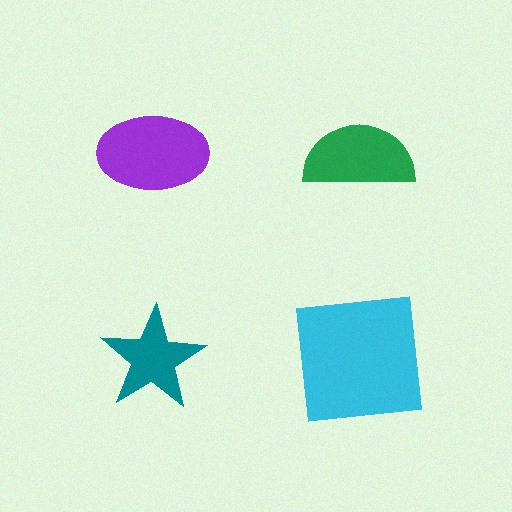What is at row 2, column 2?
A cyan square.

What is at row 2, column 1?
A teal star.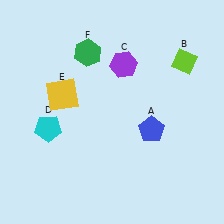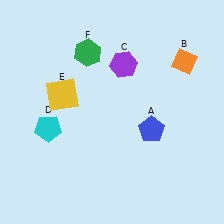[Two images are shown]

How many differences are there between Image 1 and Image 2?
There is 1 difference between the two images.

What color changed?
The diamond (B) changed from lime in Image 1 to orange in Image 2.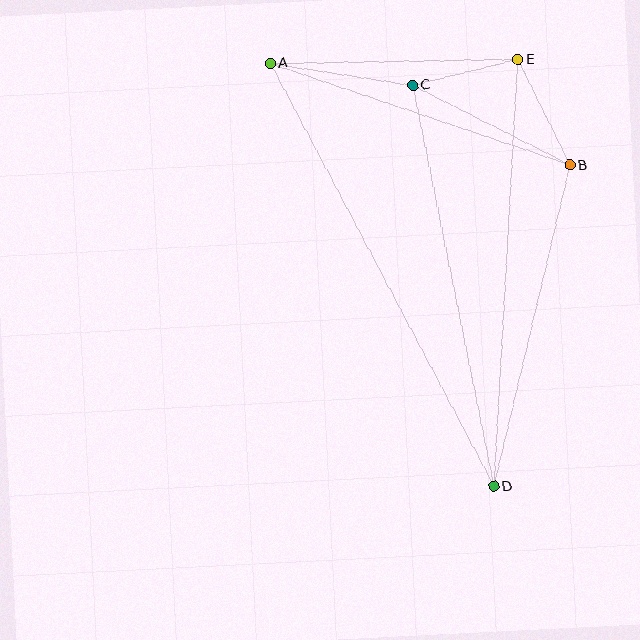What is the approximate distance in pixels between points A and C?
The distance between A and C is approximately 144 pixels.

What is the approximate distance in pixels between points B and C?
The distance between B and C is approximately 176 pixels.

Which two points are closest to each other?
Points C and E are closest to each other.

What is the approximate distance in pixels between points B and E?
The distance between B and E is approximately 118 pixels.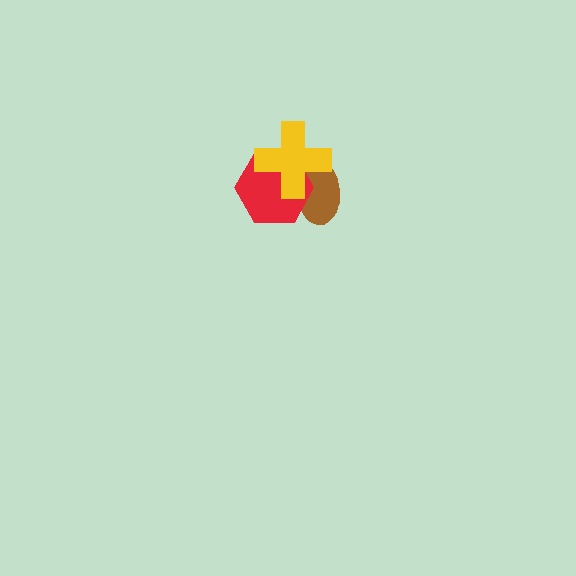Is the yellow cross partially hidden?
No, no other shape covers it.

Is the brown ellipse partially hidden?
Yes, it is partially covered by another shape.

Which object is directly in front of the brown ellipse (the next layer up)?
The red hexagon is directly in front of the brown ellipse.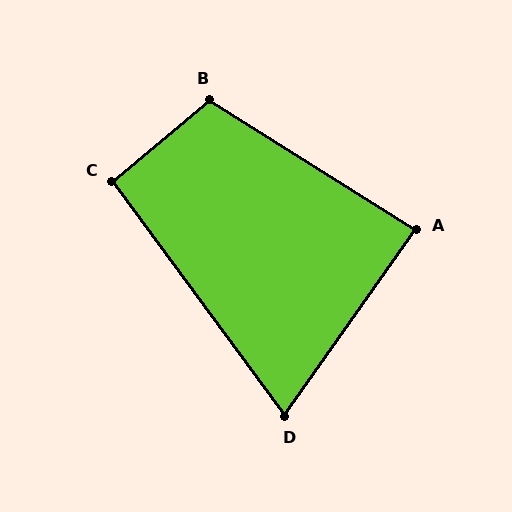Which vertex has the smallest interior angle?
D, at approximately 72 degrees.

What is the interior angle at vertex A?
Approximately 87 degrees (approximately right).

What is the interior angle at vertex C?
Approximately 93 degrees (approximately right).